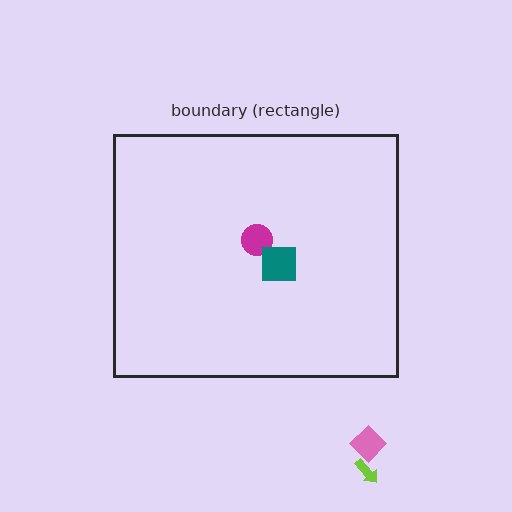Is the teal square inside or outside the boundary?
Inside.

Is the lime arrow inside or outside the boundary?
Outside.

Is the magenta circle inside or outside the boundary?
Inside.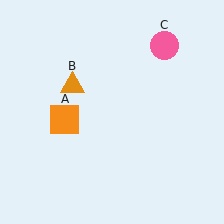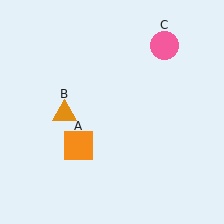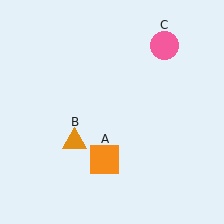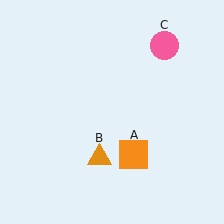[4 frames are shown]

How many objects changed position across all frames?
2 objects changed position: orange square (object A), orange triangle (object B).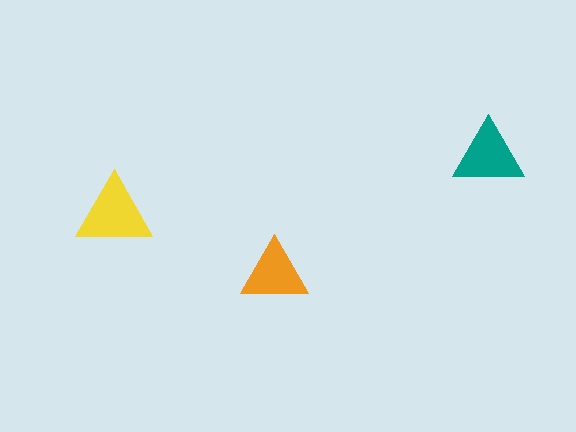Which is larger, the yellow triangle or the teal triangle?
The yellow one.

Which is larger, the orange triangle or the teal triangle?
The teal one.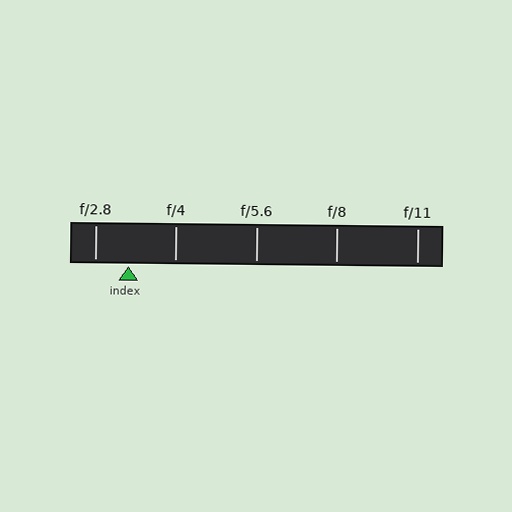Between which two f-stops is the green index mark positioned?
The index mark is between f/2.8 and f/4.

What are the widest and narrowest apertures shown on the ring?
The widest aperture shown is f/2.8 and the narrowest is f/11.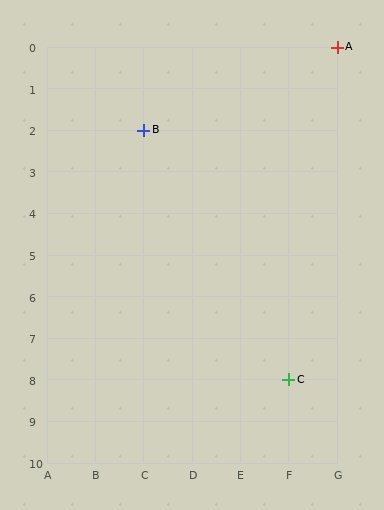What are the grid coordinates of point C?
Point C is at grid coordinates (F, 8).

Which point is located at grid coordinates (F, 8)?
Point C is at (F, 8).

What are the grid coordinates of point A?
Point A is at grid coordinates (G, 0).